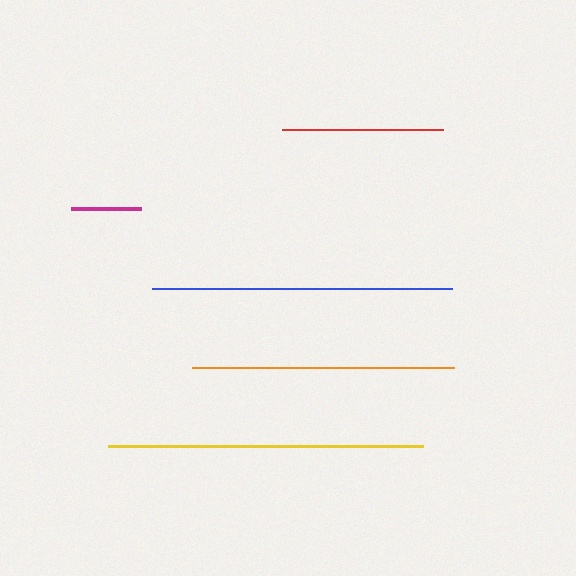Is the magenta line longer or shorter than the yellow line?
The yellow line is longer than the magenta line.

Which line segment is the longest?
The yellow line is the longest at approximately 315 pixels.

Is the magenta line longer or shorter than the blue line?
The blue line is longer than the magenta line.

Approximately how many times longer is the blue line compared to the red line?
The blue line is approximately 1.9 times the length of the red line.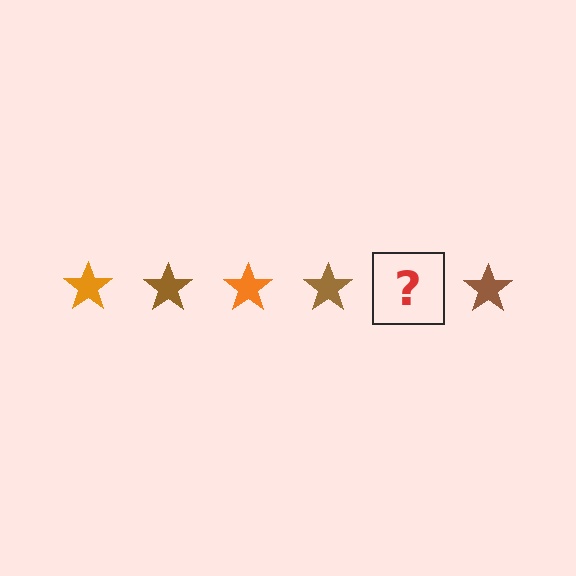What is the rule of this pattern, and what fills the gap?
The rule is that the pattern cycles through orange, brown stars. The gap should be filled with an orange star.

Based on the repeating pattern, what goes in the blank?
The blank should be an orange star.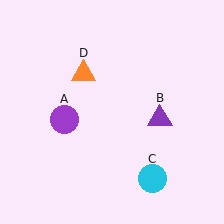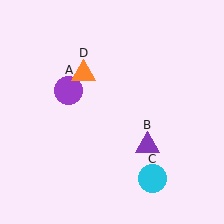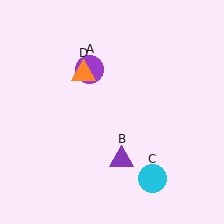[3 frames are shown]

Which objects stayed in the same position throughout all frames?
Cyan circle (object C) and orange triangle (object D) remained stationary.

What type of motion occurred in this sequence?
The purple circle (object A), purple triangle (object B) rotated clockwise around the center of the scene.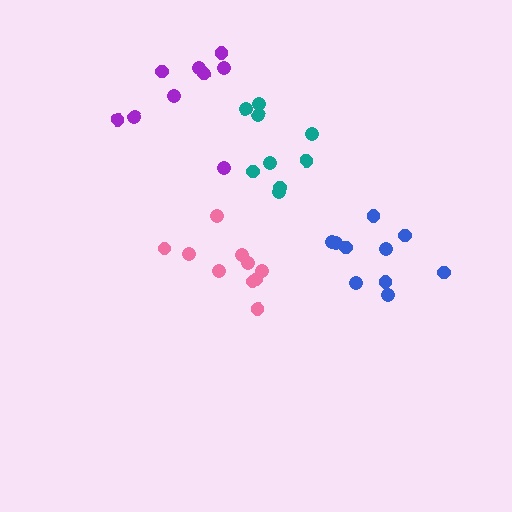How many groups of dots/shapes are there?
There are 4 groups.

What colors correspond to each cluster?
The clusters are colored: pink, purple, blue, teal.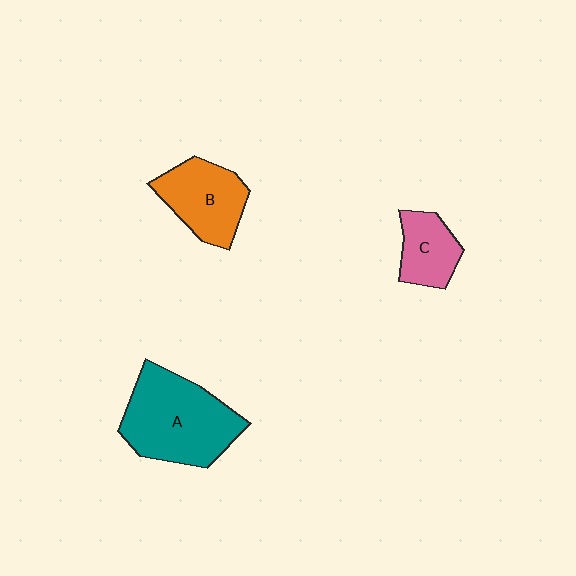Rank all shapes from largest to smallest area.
From largest to smallest: A (teal), B (orange), C (pink).